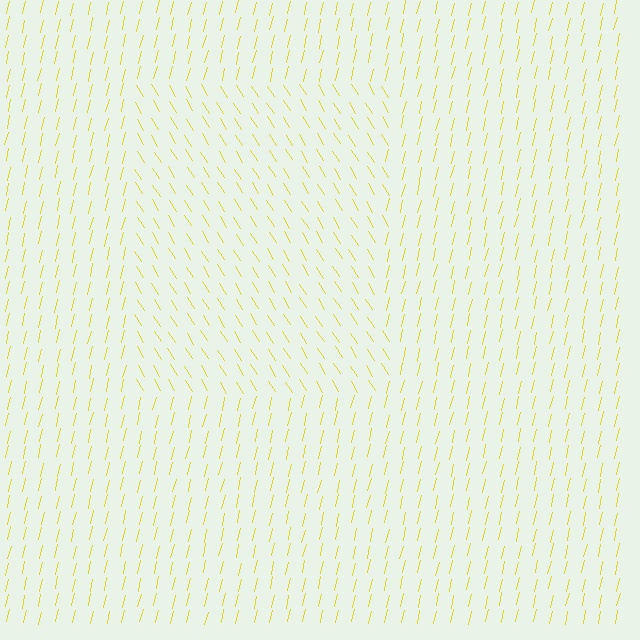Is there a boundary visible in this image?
Yes, there is a texture boundary formed by a change in line orientation.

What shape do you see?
I see a rectangle.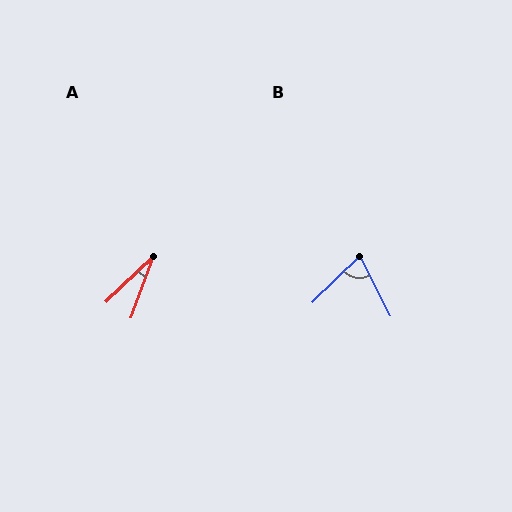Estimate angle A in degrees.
Approximately 26 degrees.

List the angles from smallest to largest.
A (26°), B (73°).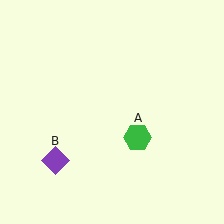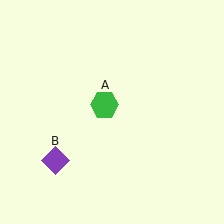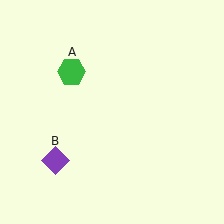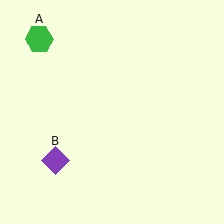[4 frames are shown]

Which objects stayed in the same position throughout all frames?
Purple diamond (object B) remained stationary.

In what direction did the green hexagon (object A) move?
The green hexagon (object A) moved up and to the left.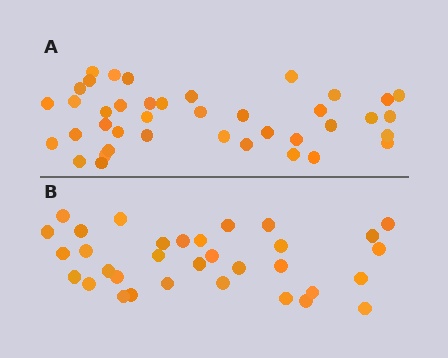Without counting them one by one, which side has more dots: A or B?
Region A (the top region) has more dots.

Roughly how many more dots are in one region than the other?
Region A has roughly 8 or so more dots than region B.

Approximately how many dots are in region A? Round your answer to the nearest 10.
About 40 dots.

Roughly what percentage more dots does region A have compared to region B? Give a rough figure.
About 20% more.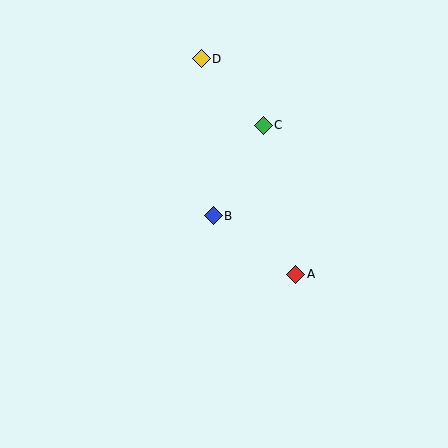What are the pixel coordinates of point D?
Point D is at (201, 59).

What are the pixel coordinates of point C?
Point C is at (263, 125).